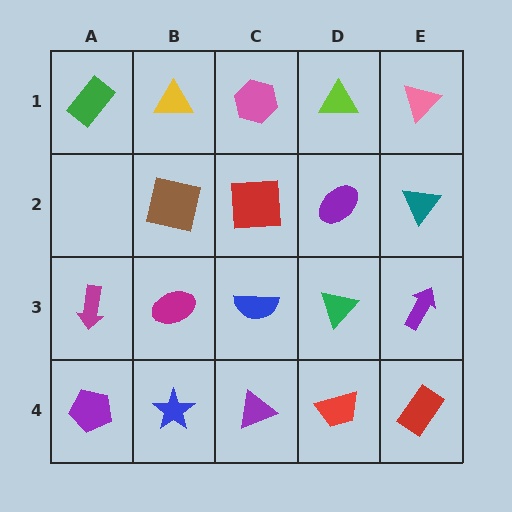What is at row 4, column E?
A red rectangle.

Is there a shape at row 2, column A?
No, that cell is empty.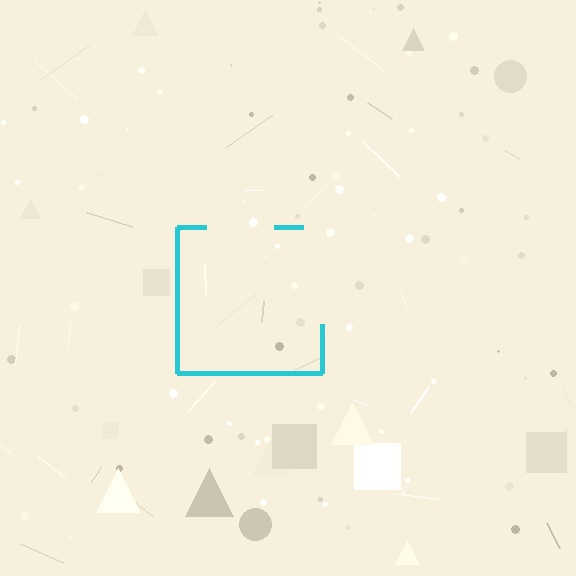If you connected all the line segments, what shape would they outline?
They would outline a square.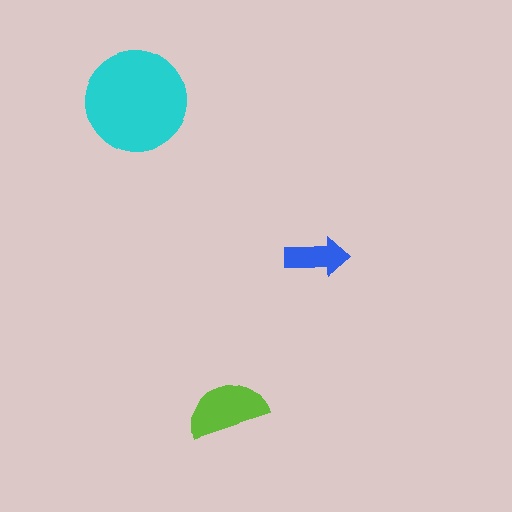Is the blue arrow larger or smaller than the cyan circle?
Smaller.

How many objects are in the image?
There are 3 objects in the image.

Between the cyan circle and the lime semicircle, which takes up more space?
The cyan circle.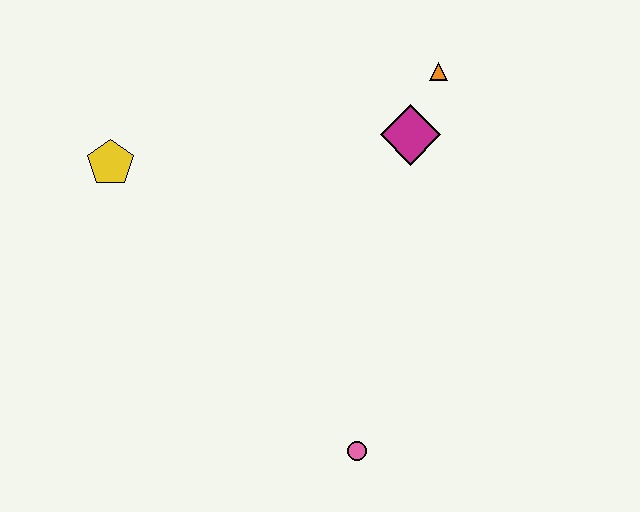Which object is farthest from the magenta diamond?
The pink circle is farthest from the magenta diamond.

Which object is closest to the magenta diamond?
The orange triangle is closest to the magenta diamond.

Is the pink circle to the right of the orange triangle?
No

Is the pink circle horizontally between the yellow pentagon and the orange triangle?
Yes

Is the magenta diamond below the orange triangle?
Yes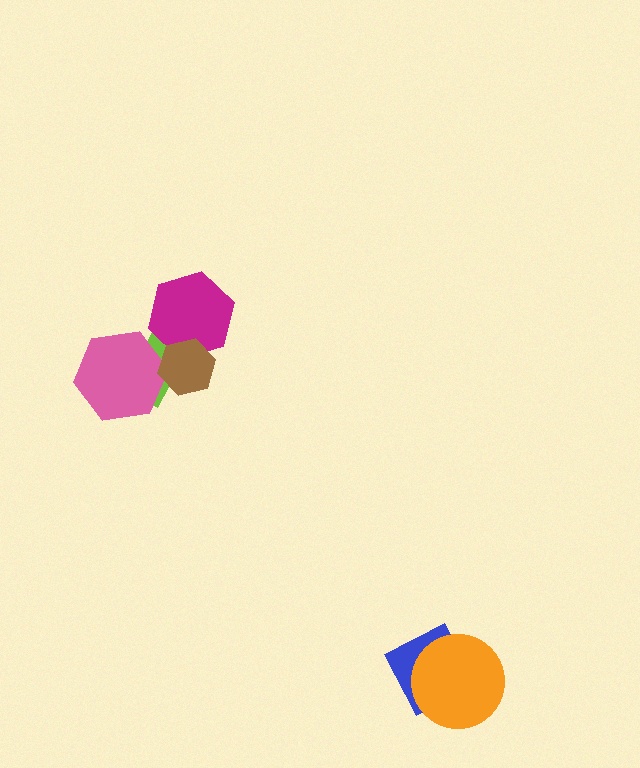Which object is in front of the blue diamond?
The orange circle is in front of the blue diamond.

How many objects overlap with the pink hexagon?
2 objects overlap with the pink hexagon.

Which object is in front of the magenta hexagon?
The brown hexagon is in front of the magenta hexagon.